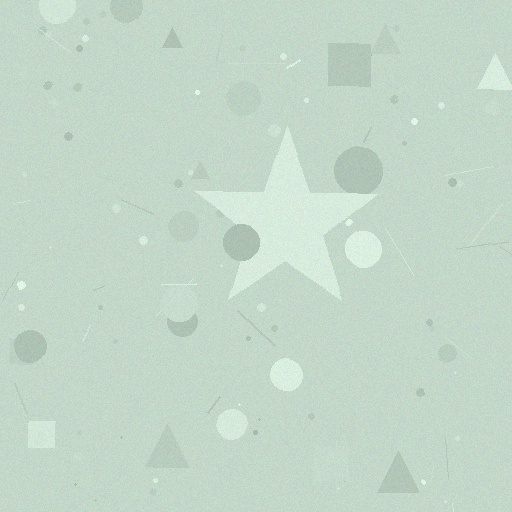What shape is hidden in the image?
A star is hidden in the image.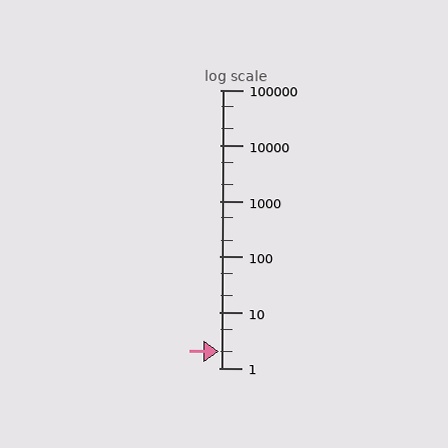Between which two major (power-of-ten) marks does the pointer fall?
The pointer is between 1 and 10.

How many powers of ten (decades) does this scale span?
The scale spans 5 decades, from 1 to 100000.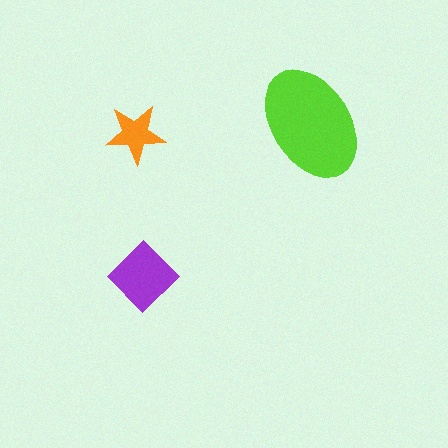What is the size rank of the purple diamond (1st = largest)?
2nd.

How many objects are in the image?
There are 3 objects in the image.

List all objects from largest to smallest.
The lime ellipse, the purple diamond, the orange star.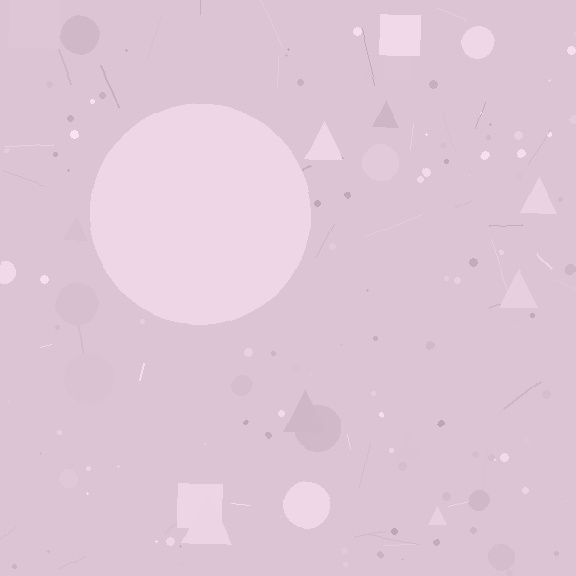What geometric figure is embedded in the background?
A circle is embedded in the background.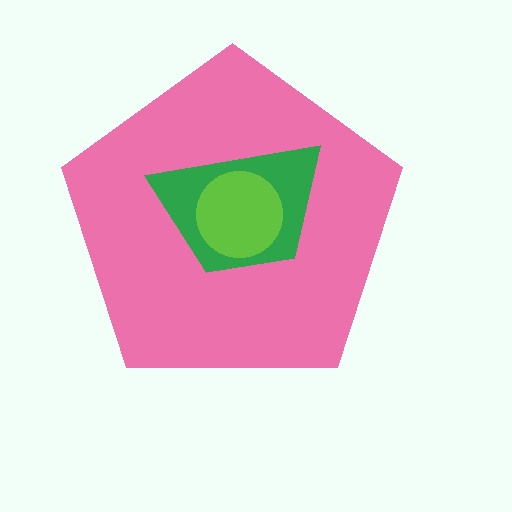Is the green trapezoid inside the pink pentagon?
Yes.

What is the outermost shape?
The pink pentagon.